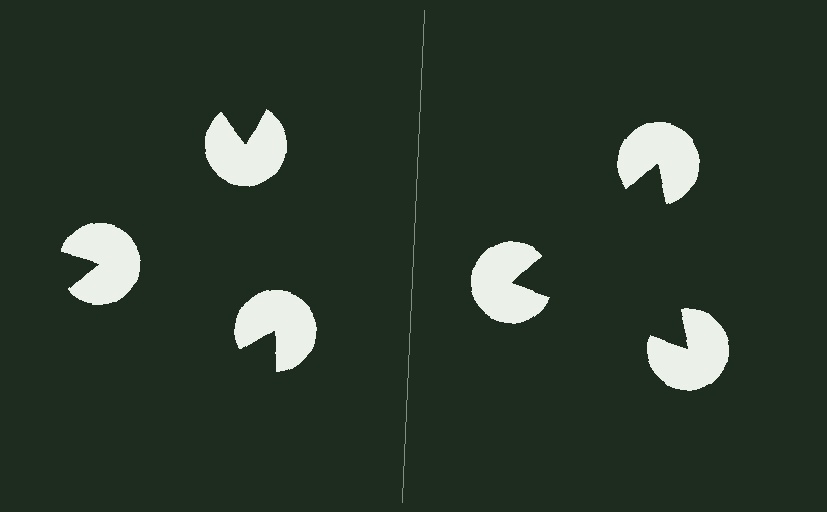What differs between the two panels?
The pac-man discs are positioned identically on both sides; only the wedge orientations differ. On the right they align to a triangle; on the left they are misaligned.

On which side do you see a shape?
An illusory triangle appears on the right side. On the left side the wedge cuts are rotated, so no coherent shape forms.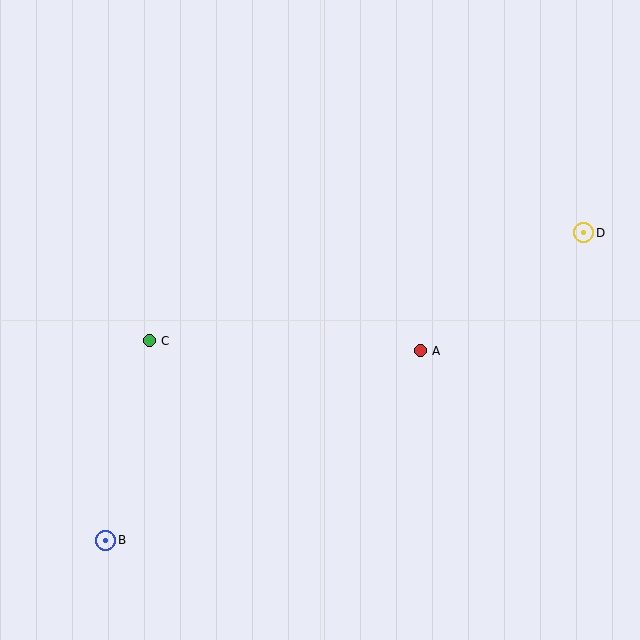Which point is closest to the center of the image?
Point A at (420, 351) is closest to the center.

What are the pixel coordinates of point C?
Point C is at (149, 341).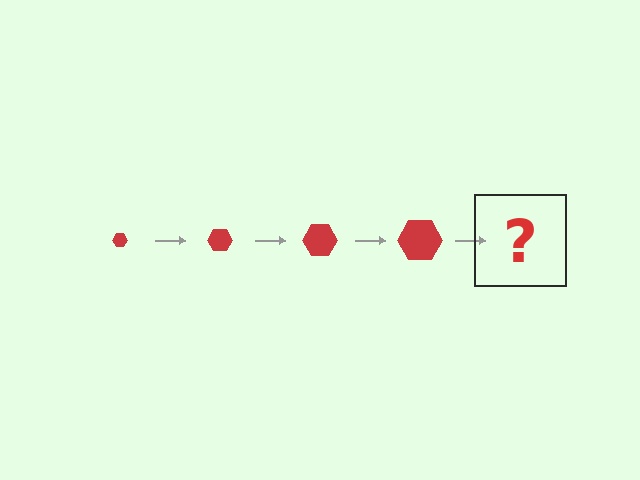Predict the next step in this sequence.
The next step is a red hexagon, larger than the previous one.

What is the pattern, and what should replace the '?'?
The pattern is that the hexagon gets progressively larger each step. The '?' should be a red hexagon, larger than the previous one.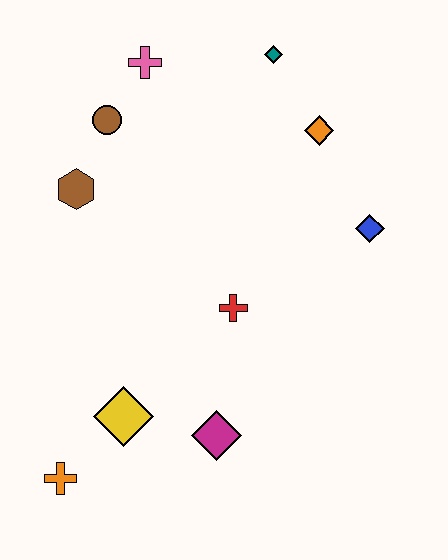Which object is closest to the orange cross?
The yellow diamond is closest to the orange cross.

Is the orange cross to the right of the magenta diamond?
No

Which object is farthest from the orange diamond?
The orange cross is farthest from the orange diamond.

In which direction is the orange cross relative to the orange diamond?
The orange cross is below the orange diamond.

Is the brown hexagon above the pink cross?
No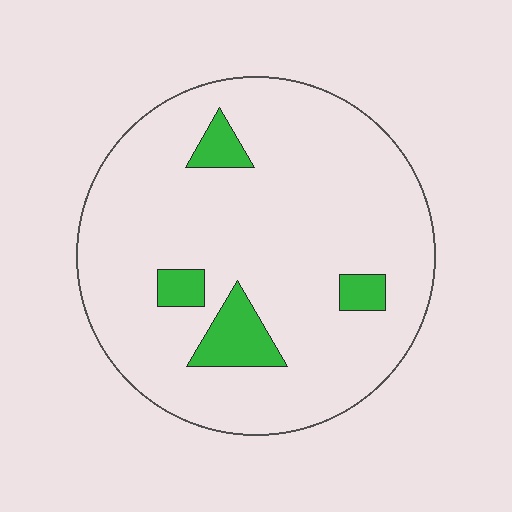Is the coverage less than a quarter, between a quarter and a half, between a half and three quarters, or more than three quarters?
Less than a quarter.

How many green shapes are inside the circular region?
4.